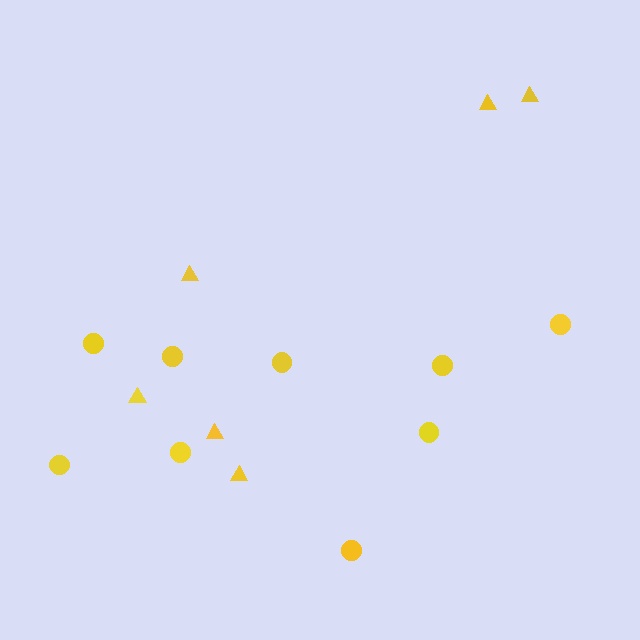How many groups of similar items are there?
There are 2 groups: one group of circles (9) and one group of triangles (6).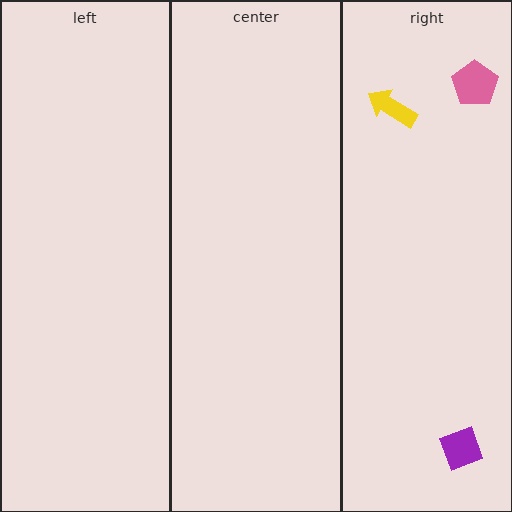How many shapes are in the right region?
3.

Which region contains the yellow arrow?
The right region.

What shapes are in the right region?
The pink pentagon, the purple diamond, the yellow arrow.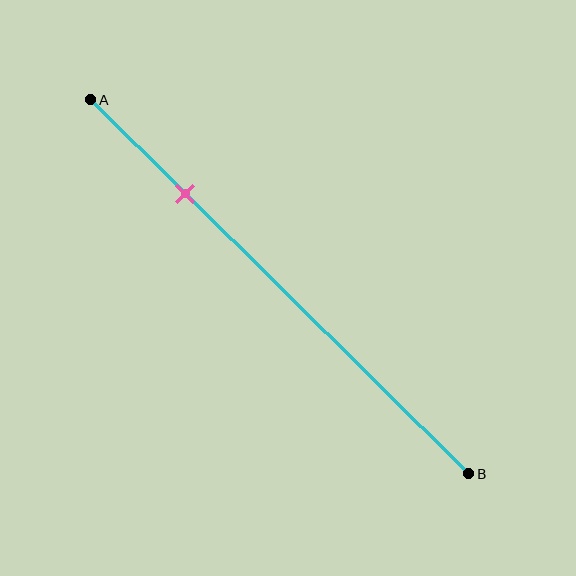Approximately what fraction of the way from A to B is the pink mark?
The pink mark is approximately 25% of the way from A to B.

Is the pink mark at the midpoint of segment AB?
No, the mark is at about 25% from A, not at the 50% midpoint.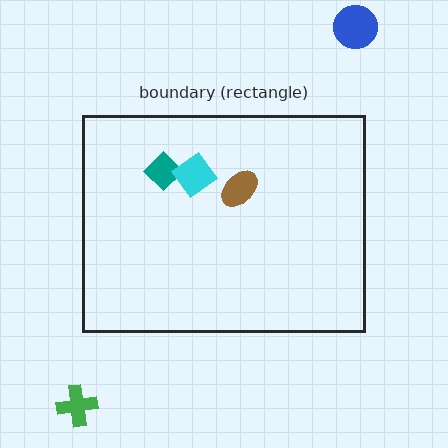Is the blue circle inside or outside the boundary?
Outside.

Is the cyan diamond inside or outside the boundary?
Inside.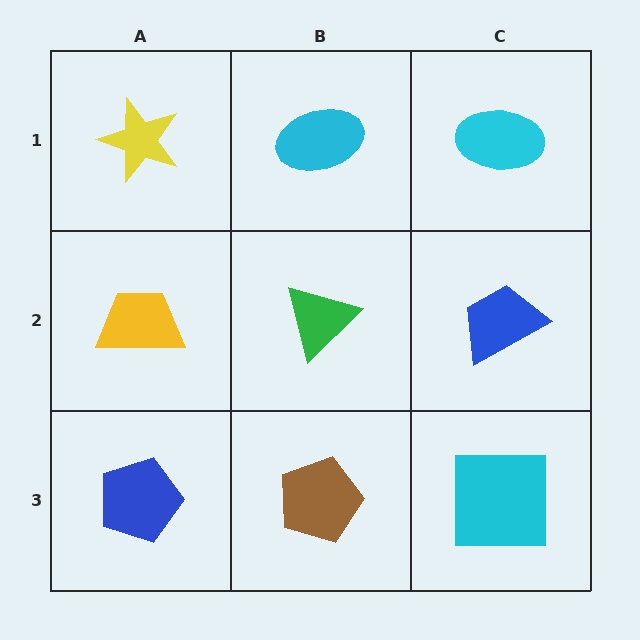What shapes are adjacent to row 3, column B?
A green triangle (row 2, column B), a blue pentagon (row 3, column A), a cyan square (row 3, column C).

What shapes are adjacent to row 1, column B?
A green triangle (row 2, column B), a yellow star (row 1, column A), a cyan ellipse (row 1, column C).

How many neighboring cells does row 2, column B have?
4.